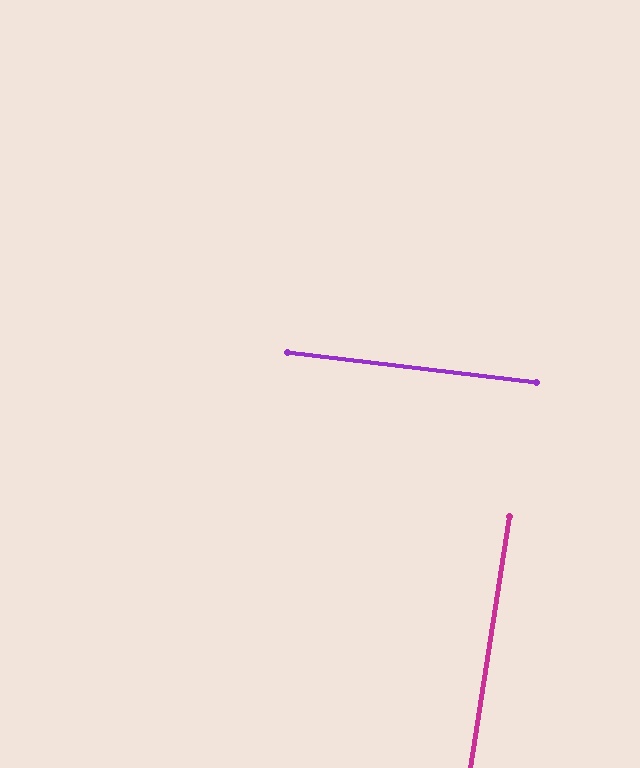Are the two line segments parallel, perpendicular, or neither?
Perpendicular — they meet at approximately 88°.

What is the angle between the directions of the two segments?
Approximately 88 degrees.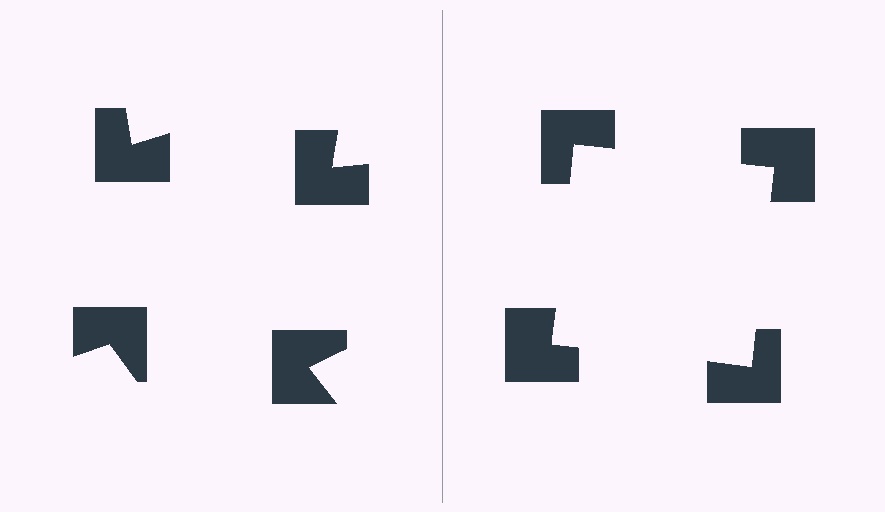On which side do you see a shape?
An illusory square appears on the right side. On the left side the wedge cuts are rotated, so no coherent shape forms.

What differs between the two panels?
The notched squares are positioned identically on both sides; only the wedge orientations differ. On the right they align to a square; on the left they are misaligned.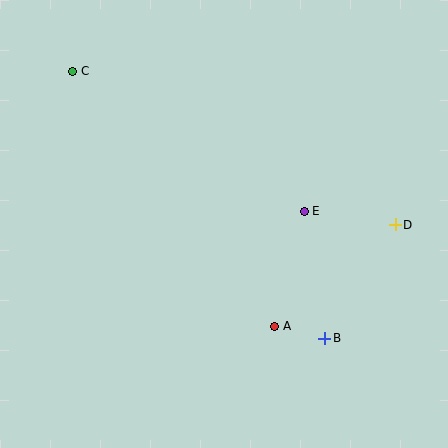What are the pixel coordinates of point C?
Point C is at (73, 71).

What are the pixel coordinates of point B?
Point B is at (325, 338).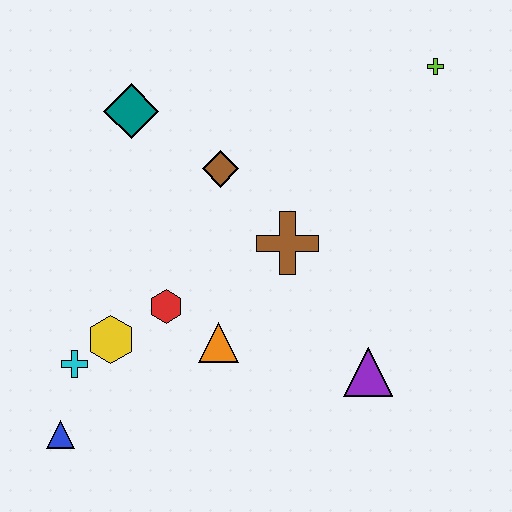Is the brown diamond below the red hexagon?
No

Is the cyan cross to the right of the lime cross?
No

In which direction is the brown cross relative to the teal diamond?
The brown cross is to the right of the teal diamond.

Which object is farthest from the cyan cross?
The lime cross is farthest from the cyan cross.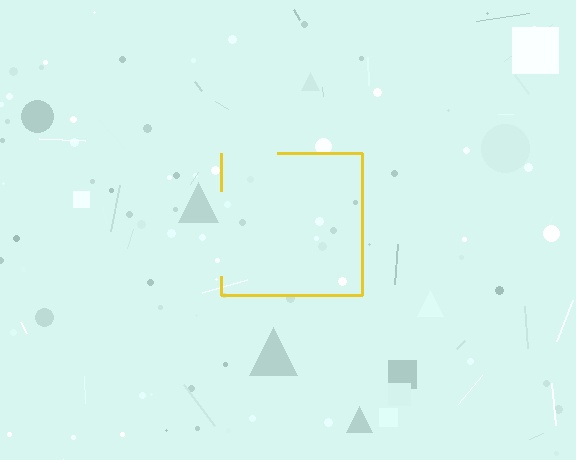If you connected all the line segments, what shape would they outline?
They would outline a square.